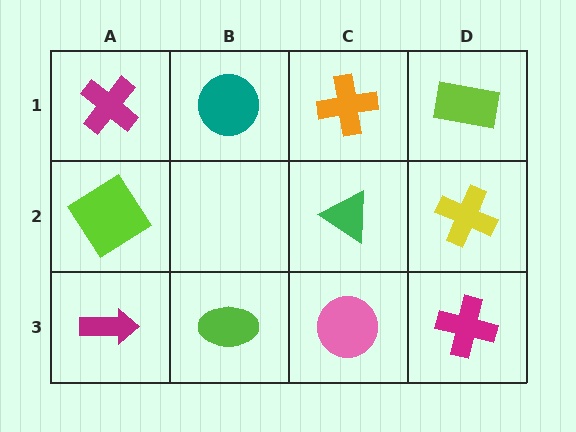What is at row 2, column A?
A lime diamond.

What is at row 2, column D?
A yellow cross.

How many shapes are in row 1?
4 shapes.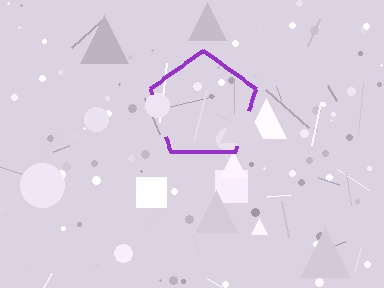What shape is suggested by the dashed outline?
The dashed outline suggests a pentagon.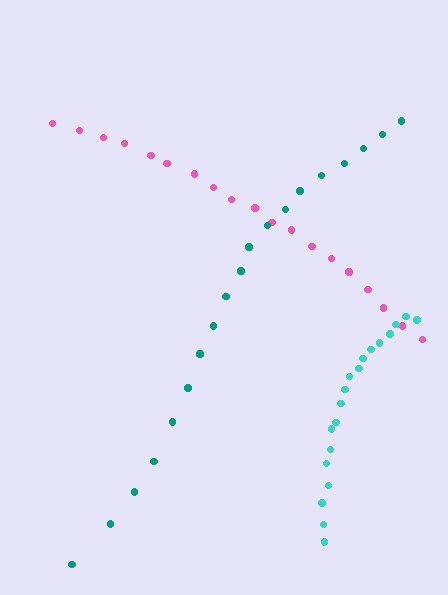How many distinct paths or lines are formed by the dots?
There are 3 distinct paths.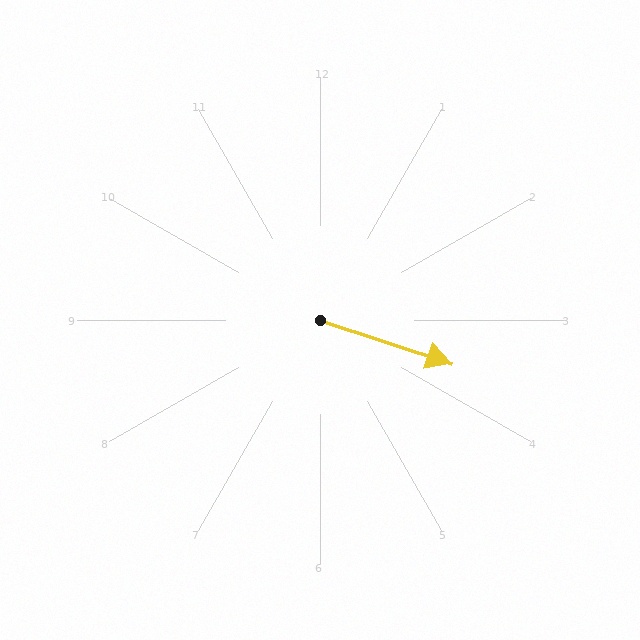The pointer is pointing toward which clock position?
Roughly 4 o'clock.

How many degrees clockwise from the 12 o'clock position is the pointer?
Approximately 108 degrees.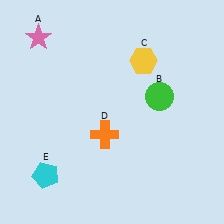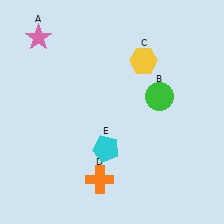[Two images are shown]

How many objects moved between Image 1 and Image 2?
2 objects moved between the two images.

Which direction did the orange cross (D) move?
The orange cross (D) moved down.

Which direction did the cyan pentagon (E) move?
The cyan pentagon (E) moved right.